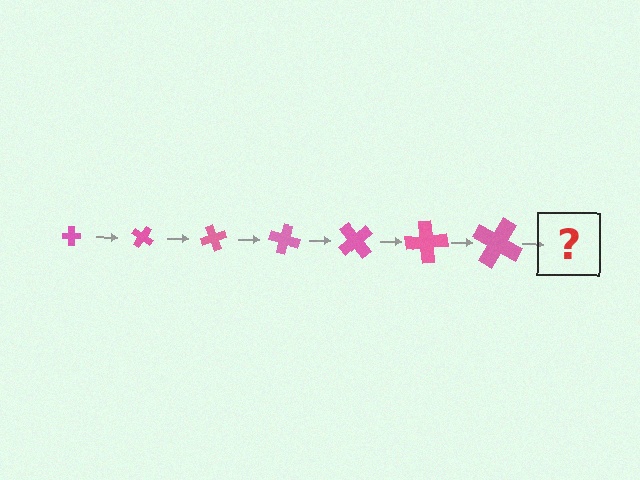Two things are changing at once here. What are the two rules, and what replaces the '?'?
The two rules are that the cross grows larger each step and it rotates 35 degrees each step. The '?' should be a cross, larger than the previous one and rotated 245 degrees from the start.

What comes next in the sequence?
The next element should be a cross, larger than the previous one and rotated 245 degrees from the start.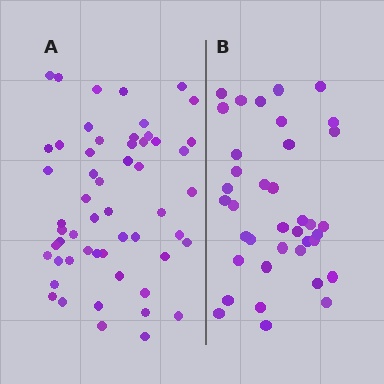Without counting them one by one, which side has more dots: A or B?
Region A (the left region) has more dots.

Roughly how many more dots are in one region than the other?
Region A has approximately 15 more dots than region B.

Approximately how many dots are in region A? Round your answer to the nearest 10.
About 60 dots. (The exact count is 55, which rounds to 60.)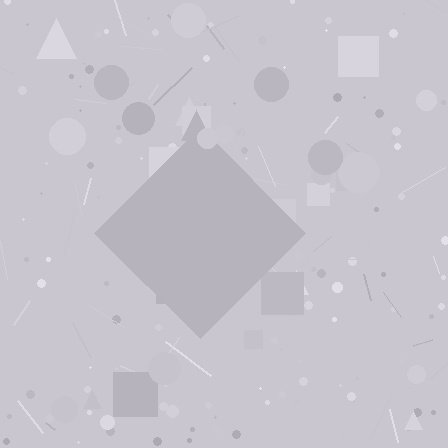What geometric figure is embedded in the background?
A diamond is embedded in the background.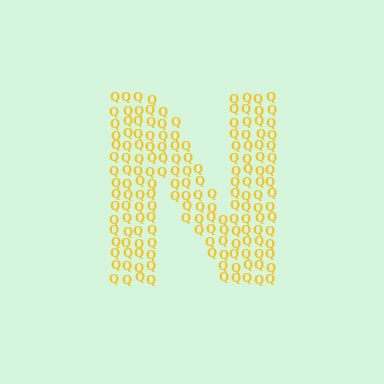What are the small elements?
The small elements are letter Q's.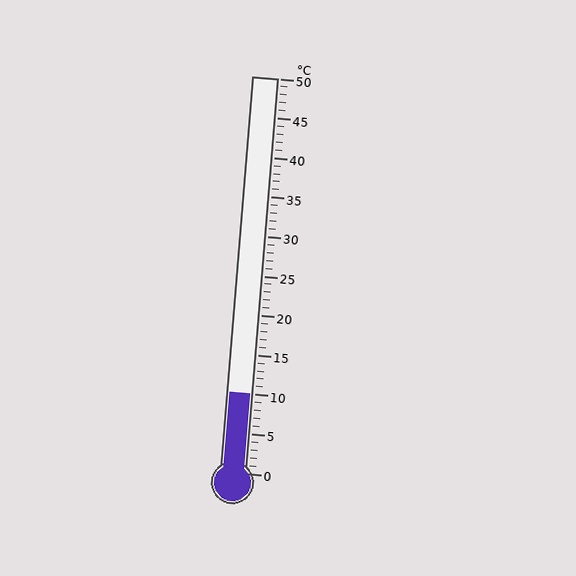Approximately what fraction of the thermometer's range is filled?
The thermometer is filled to approximately 20% of its range.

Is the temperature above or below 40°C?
The temperature is below 40°C.